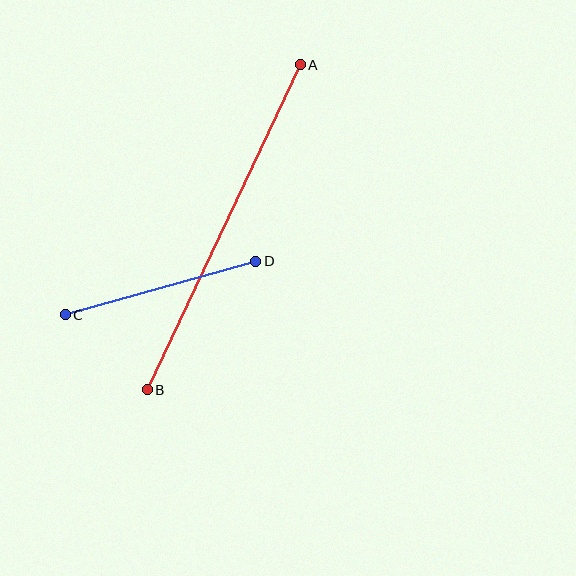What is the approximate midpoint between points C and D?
The midpoint is at approximately (161, 288) pixels.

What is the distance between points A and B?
The distance is approximately 359 pixels.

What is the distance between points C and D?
The distance is approximately 198 pixels.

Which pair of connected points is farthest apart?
Points A and B are farthest apart.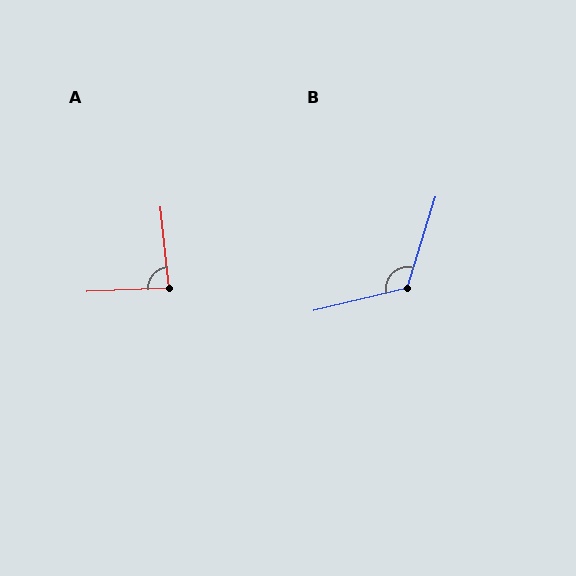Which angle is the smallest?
A, at approximately 87 degrees.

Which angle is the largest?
B, at approximately 121 degrees.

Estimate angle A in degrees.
Approximately 87 degrees.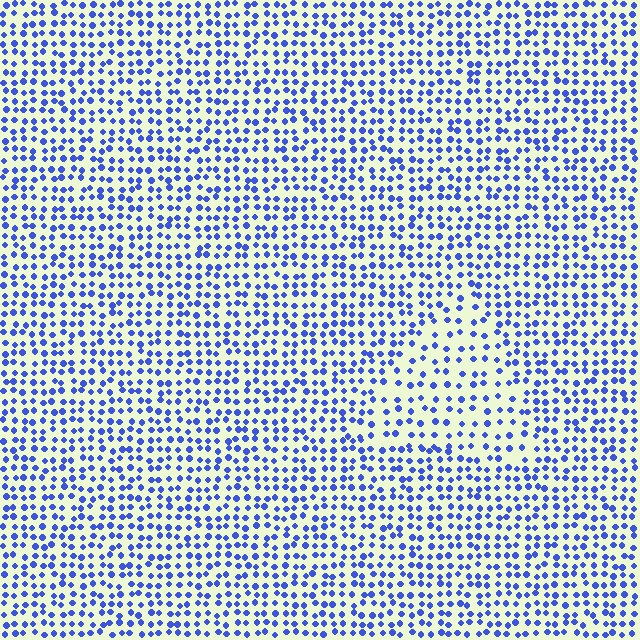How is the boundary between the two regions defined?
The boundary is defined by a change in element density (approximately 1.7x ratio). All elements are the same color, size, and shape.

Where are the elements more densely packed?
The elements are more densely packed outside the triangle boundary.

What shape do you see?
I see a triangle.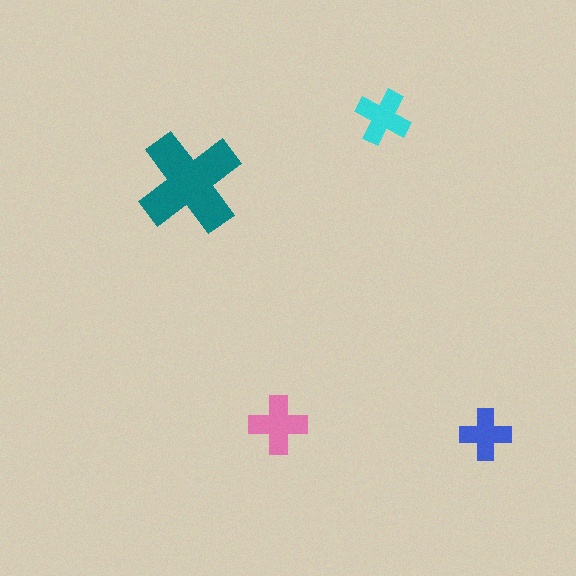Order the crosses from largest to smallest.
the teal one, the pink one, the cyan one, the blue one.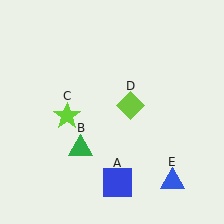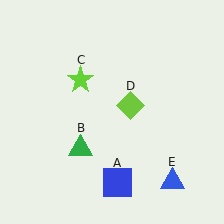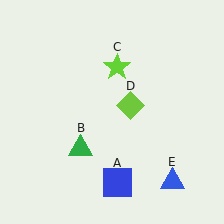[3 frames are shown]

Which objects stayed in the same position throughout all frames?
Blue square (object A) and green triangle (object B) and lime diamond (object D) and blue triangle (object E) remained stationary.